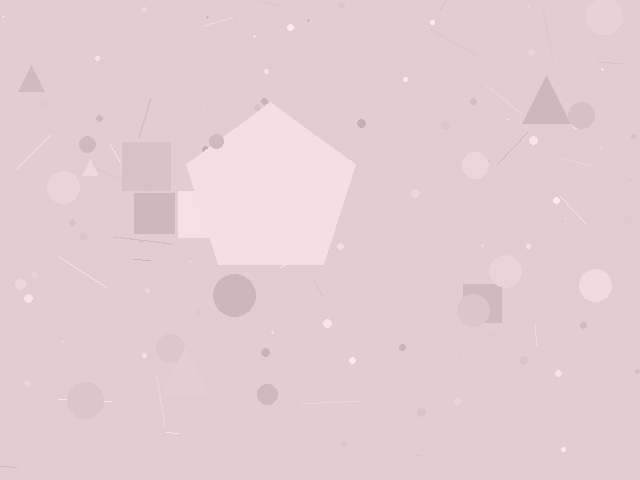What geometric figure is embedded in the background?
A pentagon is embedded in the background.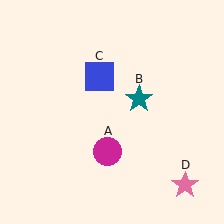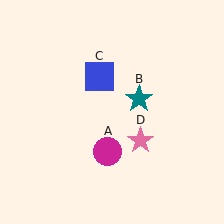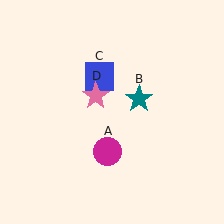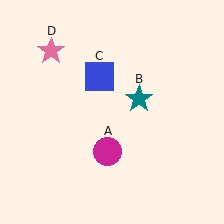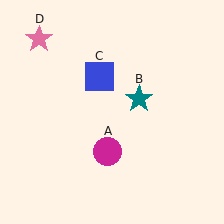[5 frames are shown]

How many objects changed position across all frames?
1 object changed position: pink star (object D).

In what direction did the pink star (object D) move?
The pink star (object D) moved up and to the left.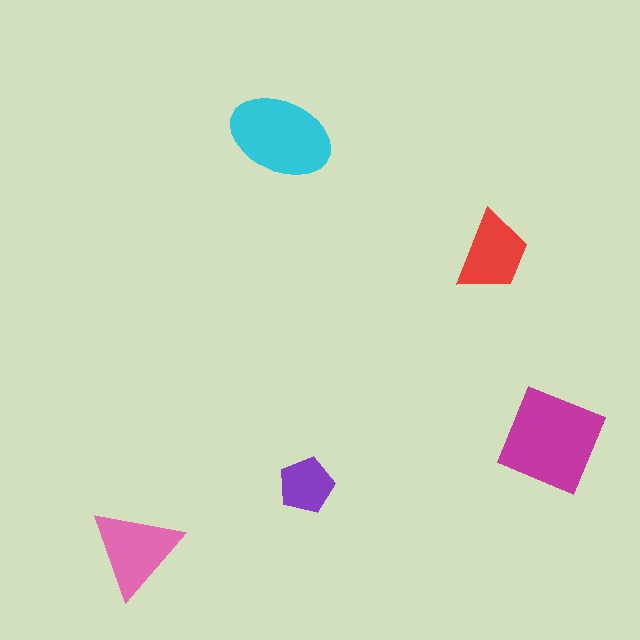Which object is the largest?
The magenta diamond.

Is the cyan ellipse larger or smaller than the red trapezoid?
Larger.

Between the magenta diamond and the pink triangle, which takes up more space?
The magenta diamond.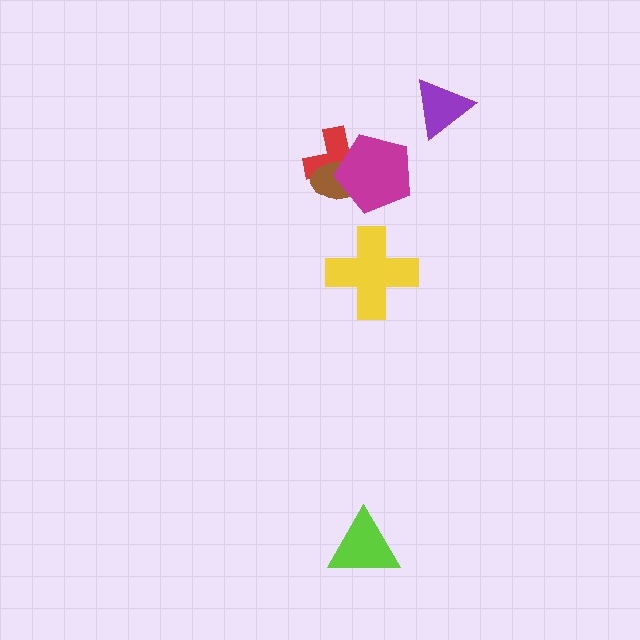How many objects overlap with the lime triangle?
0 objects overlap with the lime triangle.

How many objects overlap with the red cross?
2 objects overlap with the red cross.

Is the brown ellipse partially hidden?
Yes, it is partially covered by another shape.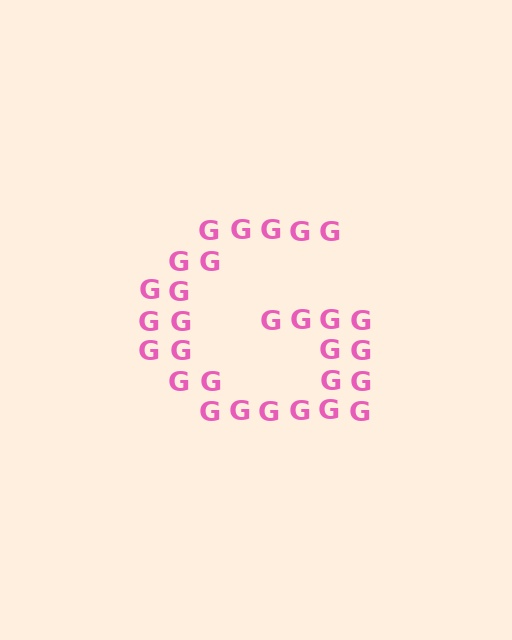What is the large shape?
The large shape is the letter G.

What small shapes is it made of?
It is made of small letter G's.